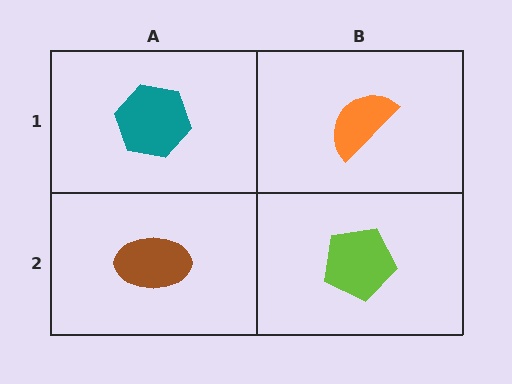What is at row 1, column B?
An orange semicircle.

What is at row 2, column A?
A brown ellipse.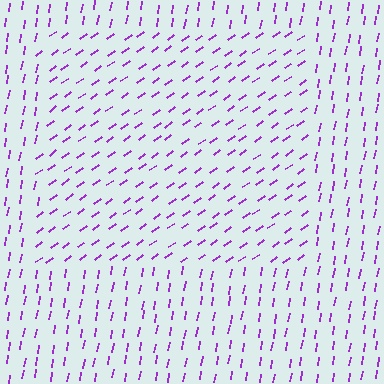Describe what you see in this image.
The image is filled with small purple line segments. A rectangle region in the image has lines oriented differently from the surrounding lines, creating a visible texture boundary.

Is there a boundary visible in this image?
Yes, there is a texture boundary formed by a change in line orientation.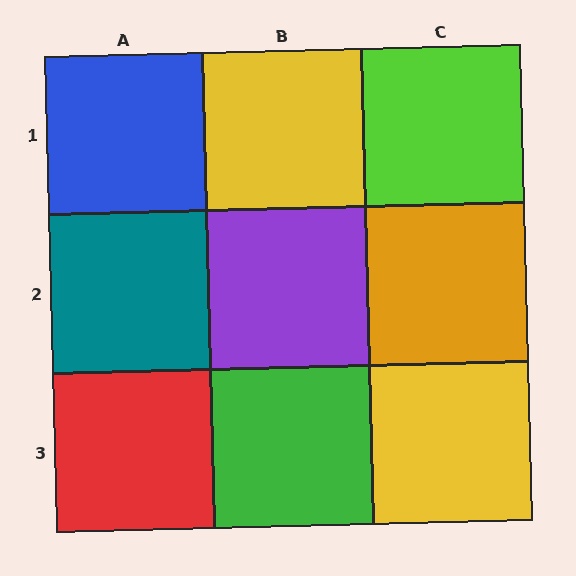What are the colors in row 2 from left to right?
Teal, purple, orange.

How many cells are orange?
1 cell is orange.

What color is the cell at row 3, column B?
Green.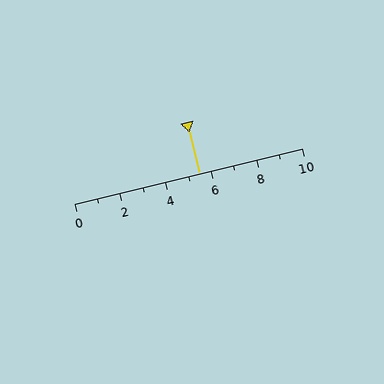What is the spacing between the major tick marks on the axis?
The major ticks are spaced 2 apart.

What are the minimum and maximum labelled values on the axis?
The axis runs from 0 to 10.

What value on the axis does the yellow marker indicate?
The marker indicates approximately 5.5.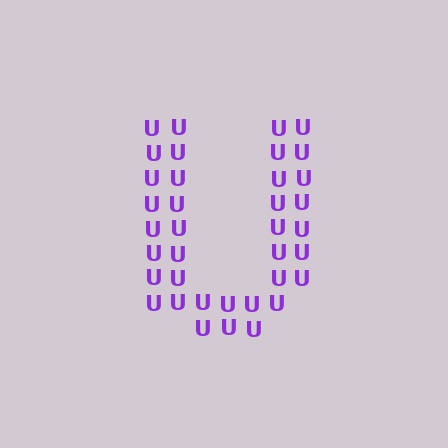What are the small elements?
The small elements are letter U's.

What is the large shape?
The large shape is the letter U.